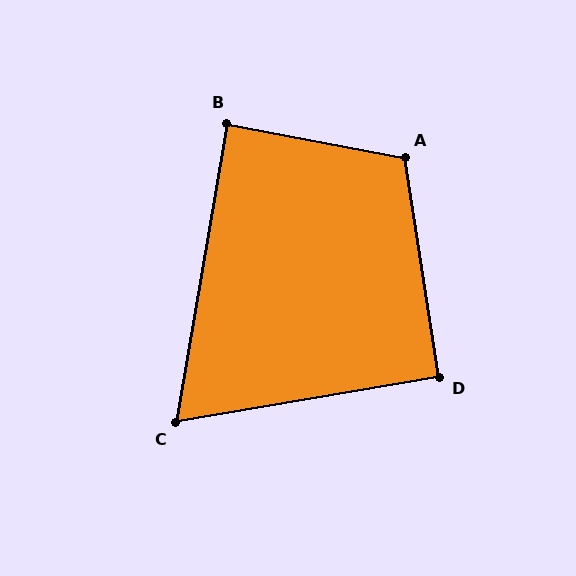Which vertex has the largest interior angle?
A, at approximately 109 degrees.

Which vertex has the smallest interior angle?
C, at approximately 71 degrees.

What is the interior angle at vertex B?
Approximately 89 degrees (approximately right).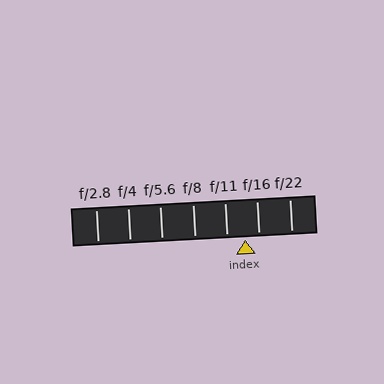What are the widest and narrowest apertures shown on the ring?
The widest aperture shown is f/2.8 and the narrowest is f/22.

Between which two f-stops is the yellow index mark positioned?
The index mark is between f/11 and f/16.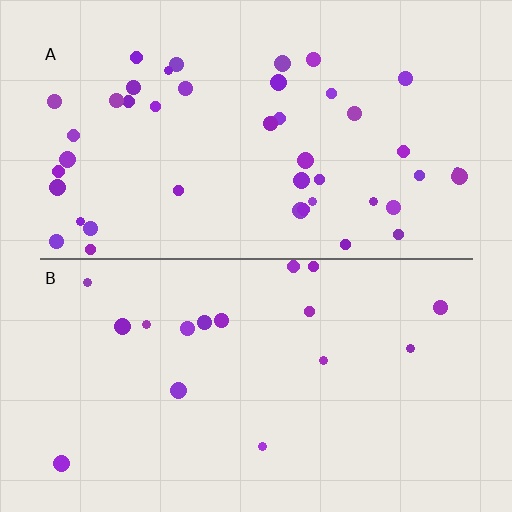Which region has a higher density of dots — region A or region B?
A (the top).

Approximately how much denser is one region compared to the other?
Approximately 2.6× — region A over region B.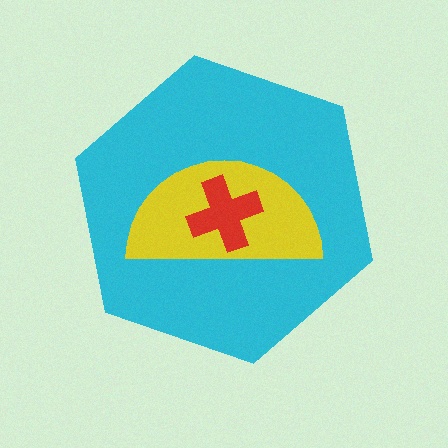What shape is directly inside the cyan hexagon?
The yellow semicircle.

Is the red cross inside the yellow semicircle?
Yes.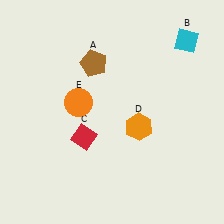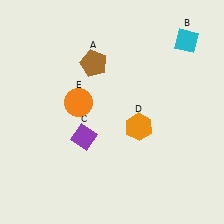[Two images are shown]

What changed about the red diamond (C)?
In Image 1, C is red. In Image 2, it changed to purple.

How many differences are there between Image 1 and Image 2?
There is 1 difference between the two images.